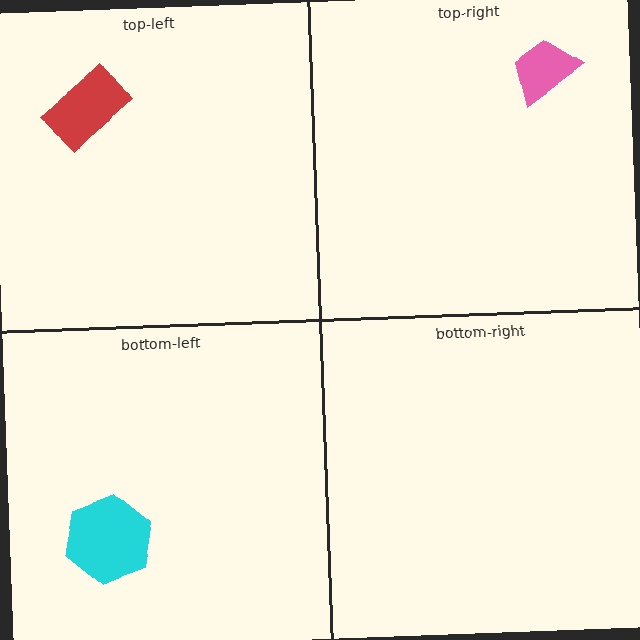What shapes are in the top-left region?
The red rectangle.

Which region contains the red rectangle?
The top-left region.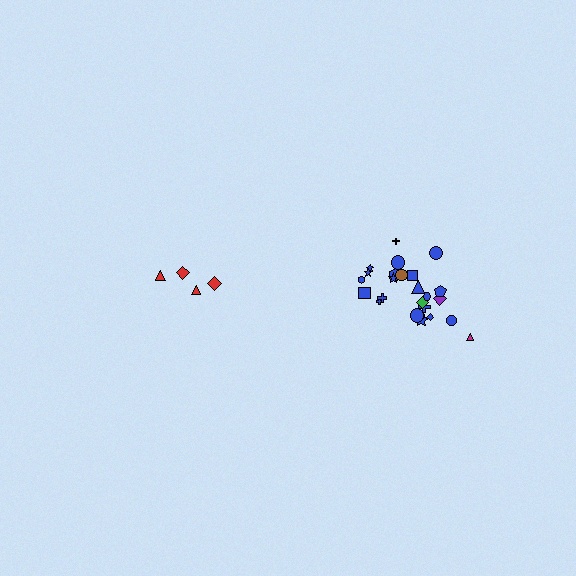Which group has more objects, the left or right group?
The right group.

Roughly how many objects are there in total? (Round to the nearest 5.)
Roughly 30 objects in total.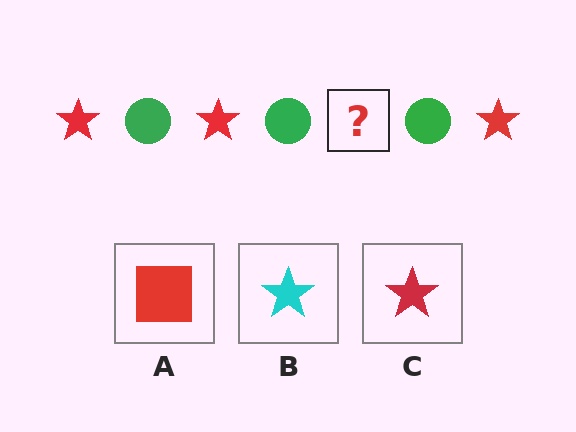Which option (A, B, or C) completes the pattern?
C.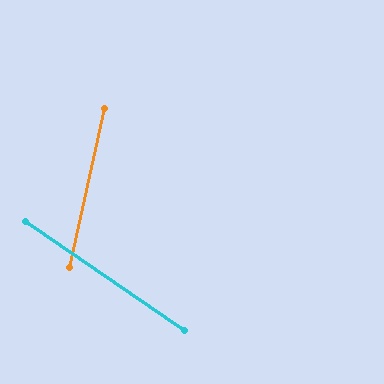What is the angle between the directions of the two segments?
Approximately 68 degrees.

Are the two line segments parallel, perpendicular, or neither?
Neither parallel nor perpendicular — they differ by about 68°.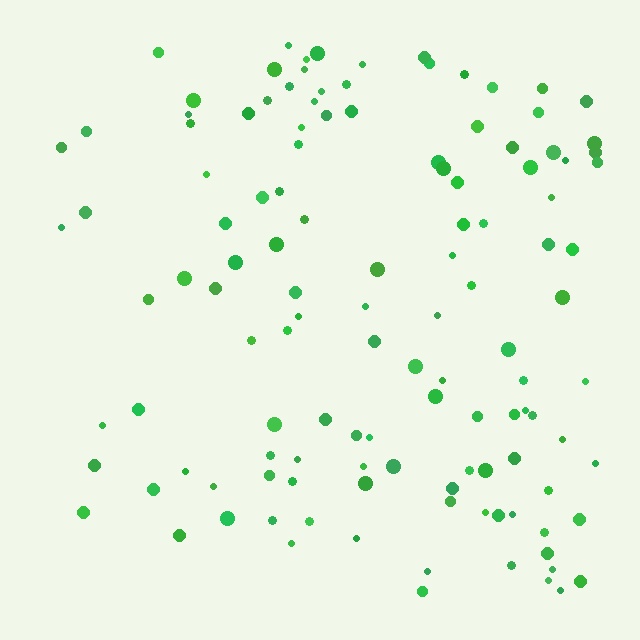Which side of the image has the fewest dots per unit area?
The left.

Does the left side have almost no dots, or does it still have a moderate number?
Still a moderate number, just noticeably fewer than the right.